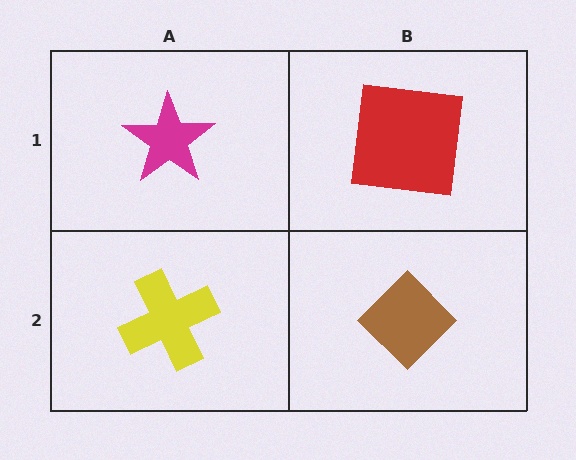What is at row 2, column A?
A yellow cross.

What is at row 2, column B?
A brown diamond.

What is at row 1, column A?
A magenta star.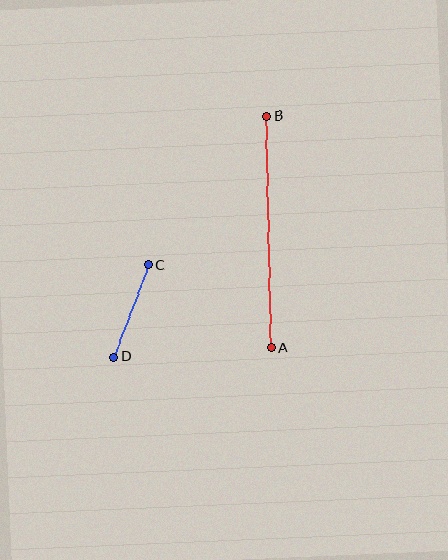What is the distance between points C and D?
The distance is approximately 98 pixels.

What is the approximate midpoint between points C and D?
The midpoint is at approximately (131, 311) pixels.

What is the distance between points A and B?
The distance is approximately 231 pixels.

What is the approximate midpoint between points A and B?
The midpoint is at approximately (269, 232) pixels.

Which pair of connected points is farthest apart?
Points A and B are farthest apart.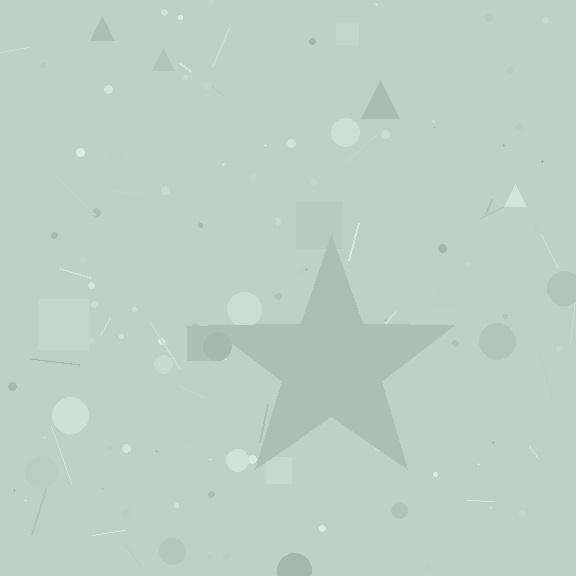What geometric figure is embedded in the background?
A star is embedded in the background.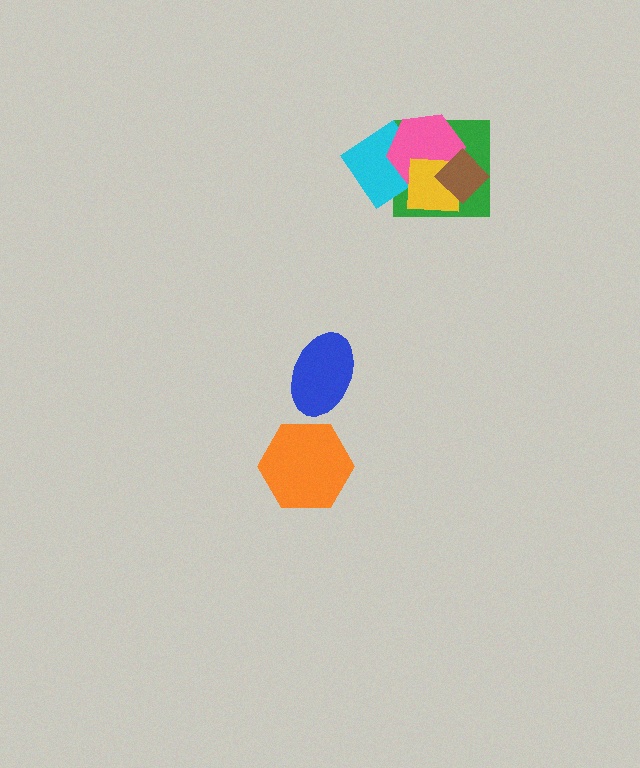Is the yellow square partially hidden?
Yes, it is partially covered by another shape.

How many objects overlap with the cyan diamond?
3 objects overlap with the cyan diamond.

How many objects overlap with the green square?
4 objects overlap with the green square.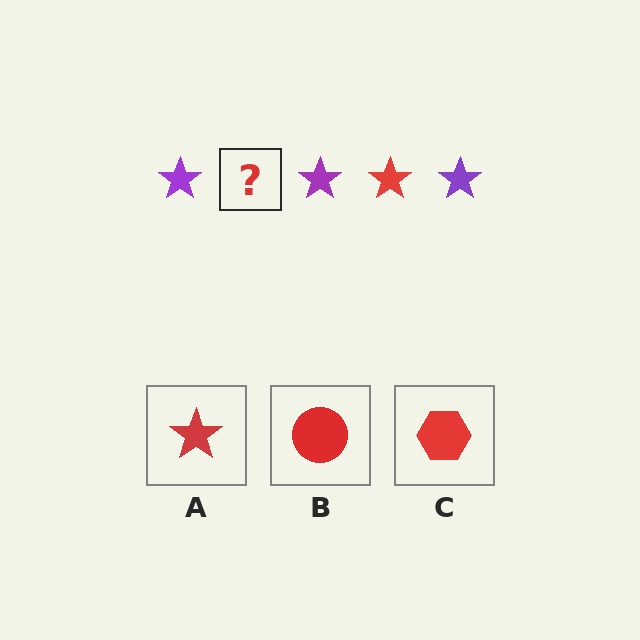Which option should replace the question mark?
Option A.